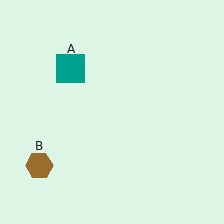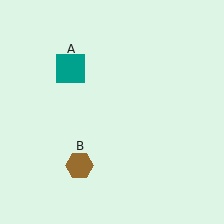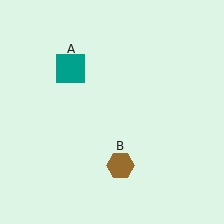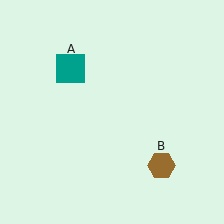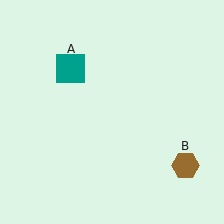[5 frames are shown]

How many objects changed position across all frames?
1 object changed position: brown hexagon (object B).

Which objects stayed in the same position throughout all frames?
Teal square (object A) remained stationary.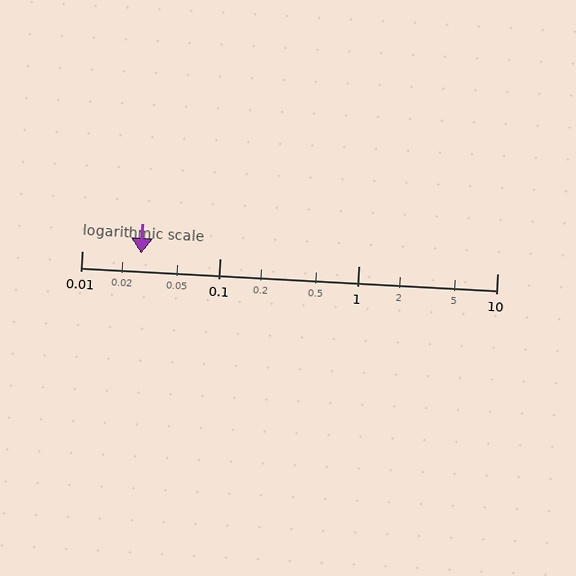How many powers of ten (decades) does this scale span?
The scale spans 3 decades, from 0.01 to 10.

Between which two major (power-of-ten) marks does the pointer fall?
The pointer is between 0.01 and 0.1.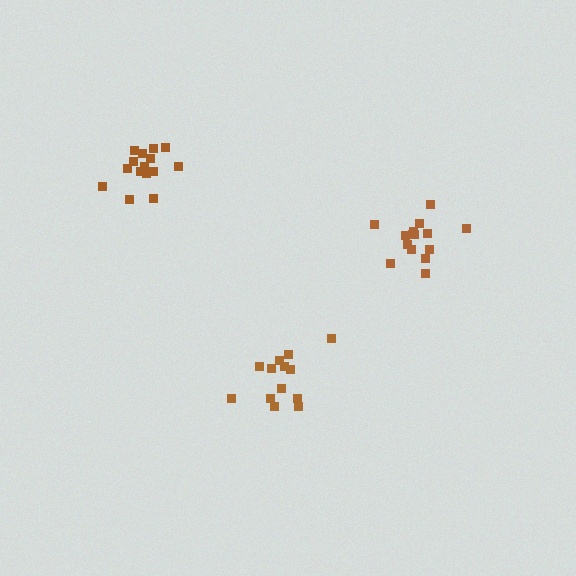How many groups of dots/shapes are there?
There are 3 groups.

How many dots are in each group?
Group 1: 15 dots, Group 2: 13 dots, Group 3: 15 dots (43 total).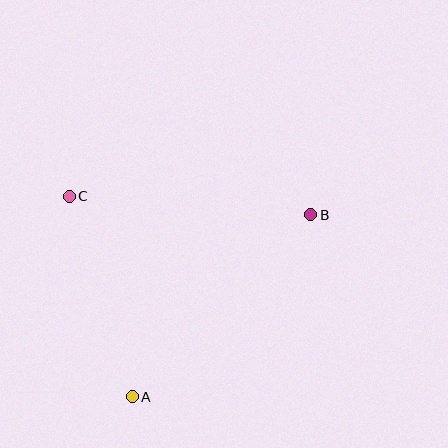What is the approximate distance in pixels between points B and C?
The distance between B and C is approximately 242 pixels.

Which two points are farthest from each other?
Points A and B are farthest from each other.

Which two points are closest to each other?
Points A and C are closest to each other.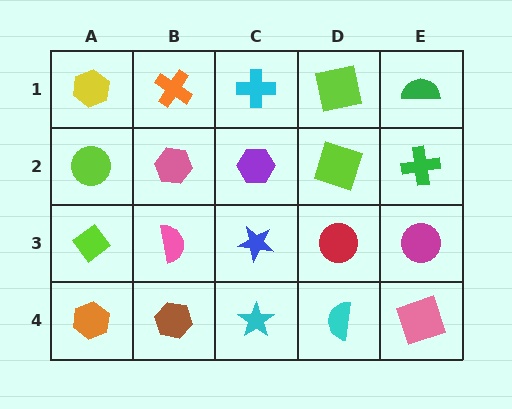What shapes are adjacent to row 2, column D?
A lime square (row 1, column D), a red circle (row 3, column D), a purple hexagon (row 2, column C), a green cross (row 2, column E).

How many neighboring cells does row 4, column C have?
3.